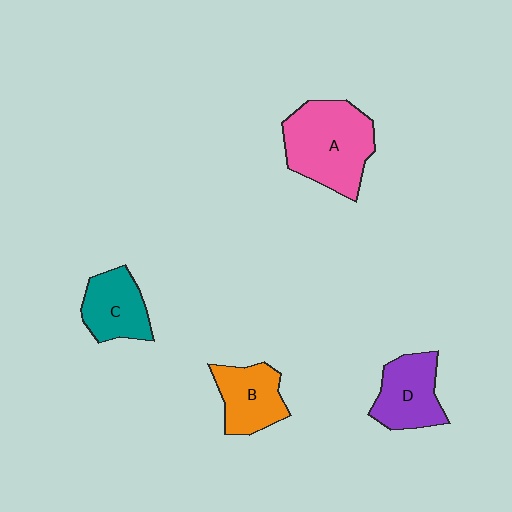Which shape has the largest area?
Shape A (pink).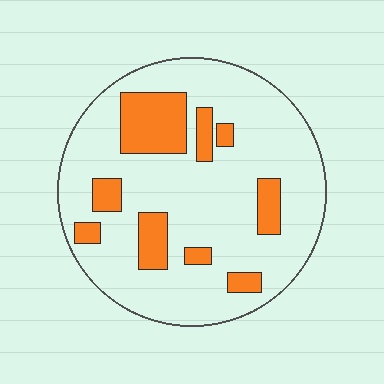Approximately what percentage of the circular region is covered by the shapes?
Approximately 20%.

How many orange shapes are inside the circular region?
9.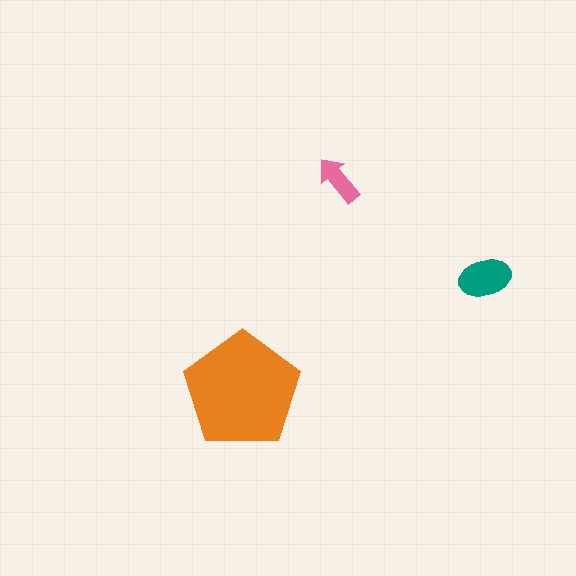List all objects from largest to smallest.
The orange pentagon, the teal ellipse, the pink arrow.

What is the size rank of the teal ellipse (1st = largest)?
2nd.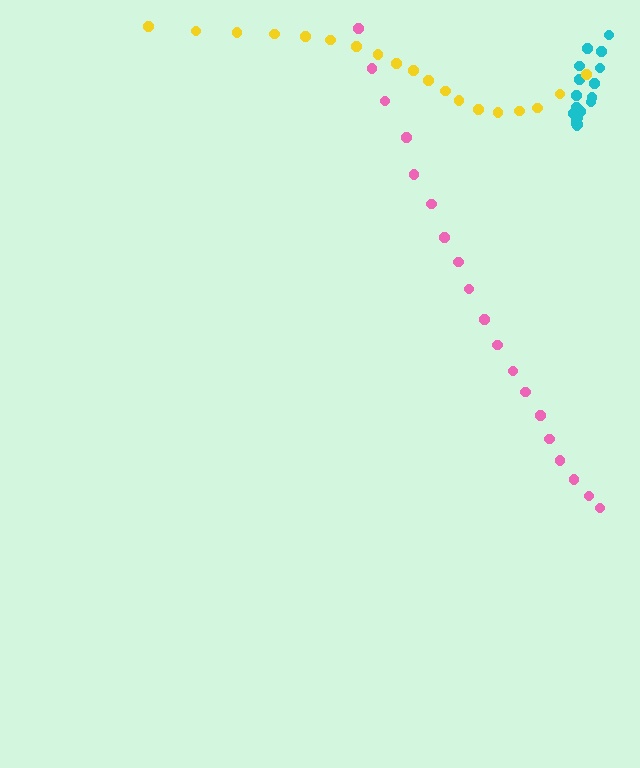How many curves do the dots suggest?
There are 3 distinct paths.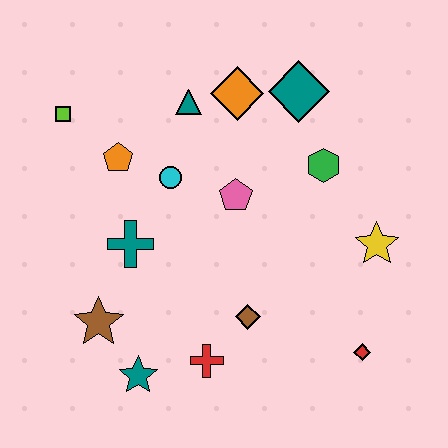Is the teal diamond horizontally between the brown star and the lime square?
No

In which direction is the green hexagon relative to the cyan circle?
The green hexagon is to the right of the cyan circle.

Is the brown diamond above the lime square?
No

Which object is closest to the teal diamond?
The orange diamond is closest to the teal diamond.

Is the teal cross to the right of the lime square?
Yes